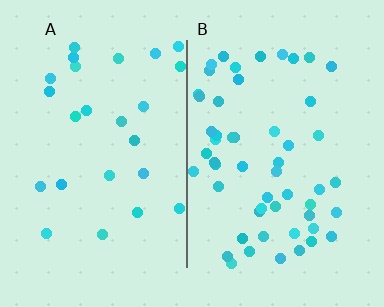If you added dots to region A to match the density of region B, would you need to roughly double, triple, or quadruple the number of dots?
Approximately double.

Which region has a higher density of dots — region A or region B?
B (the right).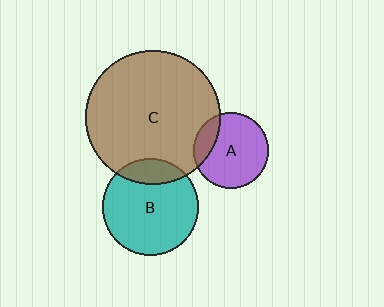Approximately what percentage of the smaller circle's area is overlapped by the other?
Approximately 20%.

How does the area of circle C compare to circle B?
Approximately 2.0 times.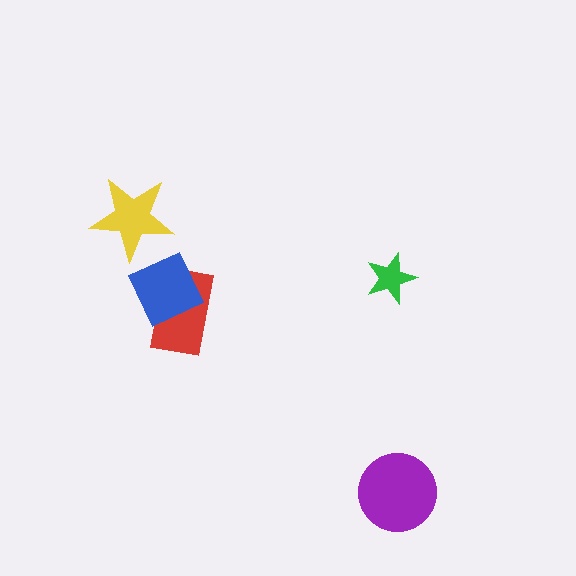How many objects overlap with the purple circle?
0 objects overlap with the purple circle.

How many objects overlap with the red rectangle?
1 object overlaps with the red rectangle.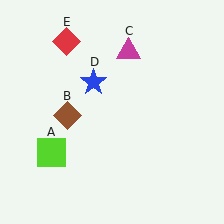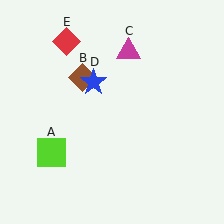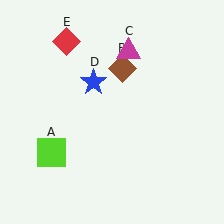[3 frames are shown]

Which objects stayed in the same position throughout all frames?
Lime square (object A) and magenta triangle (object C) and blue star (object D) and red diamond (object E) remained stationary.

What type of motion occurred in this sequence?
The brown diamond (object B) rotated clockwise around the center of the scene.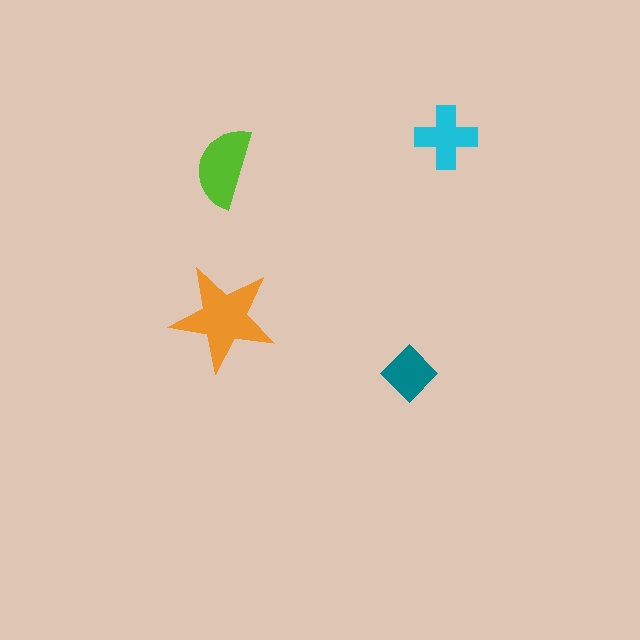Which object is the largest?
The orange star.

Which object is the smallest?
The teal diamond.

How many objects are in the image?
There are 4 objects in the image.